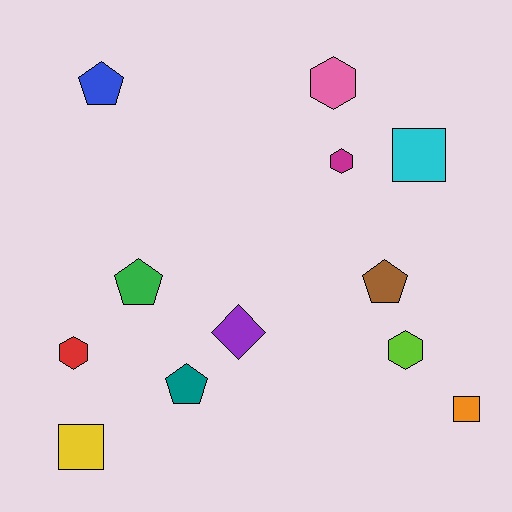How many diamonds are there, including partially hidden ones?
There is 1 diamond.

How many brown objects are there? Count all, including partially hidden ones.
There is 1 brown object.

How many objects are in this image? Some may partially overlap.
There are 12 objects.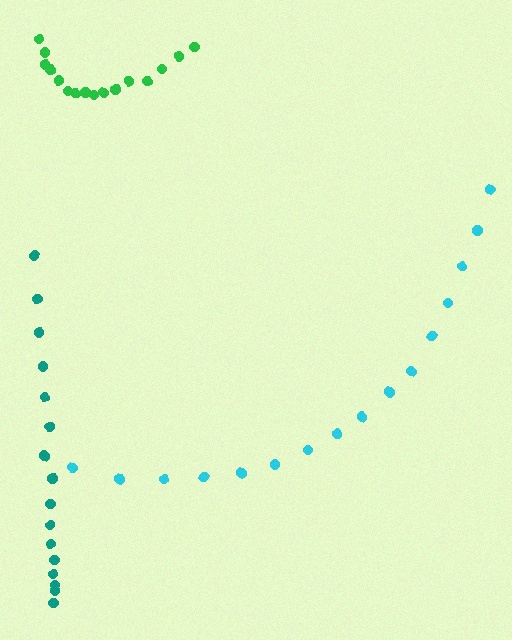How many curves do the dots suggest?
There are 3 distinct paths.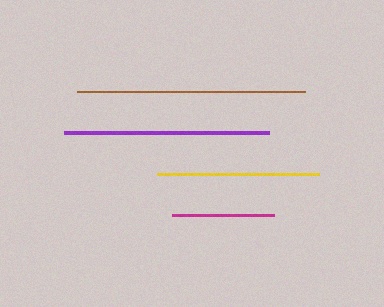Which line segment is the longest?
The brown line is the longest at approximately 228 pixels.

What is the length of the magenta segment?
The magenta segment is approximately 102 pixels long.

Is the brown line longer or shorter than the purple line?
The brown line is longer than the purple line.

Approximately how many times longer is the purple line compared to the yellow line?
The purple line is approximately 1.3 times the length of the yellow line.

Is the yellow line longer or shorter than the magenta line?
The yellow line is longer than the magenta line.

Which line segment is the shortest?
The magenta line is the shortest at approximately 102 pixels.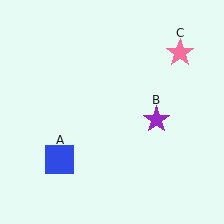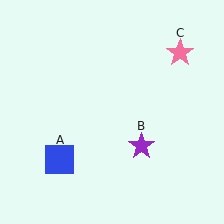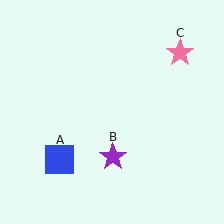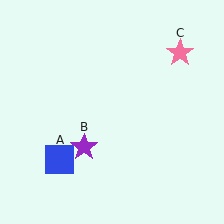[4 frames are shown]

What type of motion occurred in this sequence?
The purple star (object B) rotated clockwise around the center of the scene.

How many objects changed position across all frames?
1 object changed position: purple star (object B).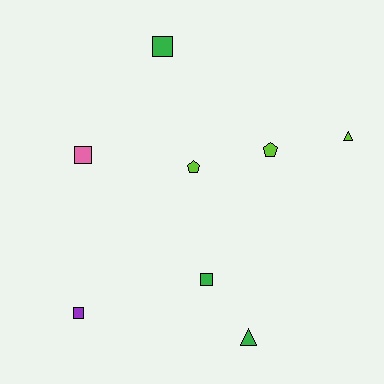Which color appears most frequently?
Green, with 3 objects.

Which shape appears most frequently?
Square, with 4 objects.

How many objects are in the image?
There are 8 objects.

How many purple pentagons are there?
There are no purple pentagons.